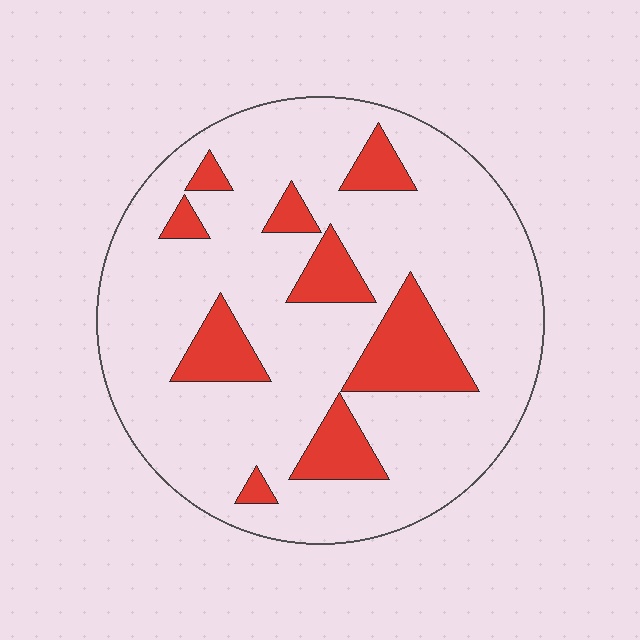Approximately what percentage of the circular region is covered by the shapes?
Approximately 20%.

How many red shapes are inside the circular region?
9.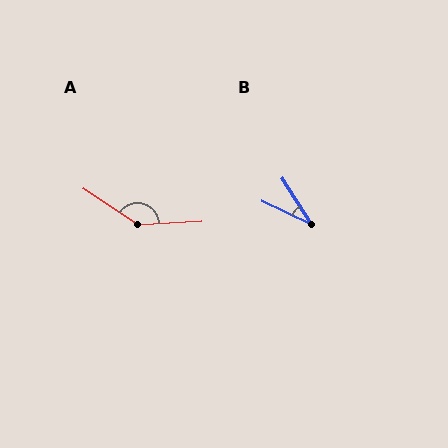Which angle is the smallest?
B, at approximately 32 degrees.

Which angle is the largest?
A, at approximately 144 degrees.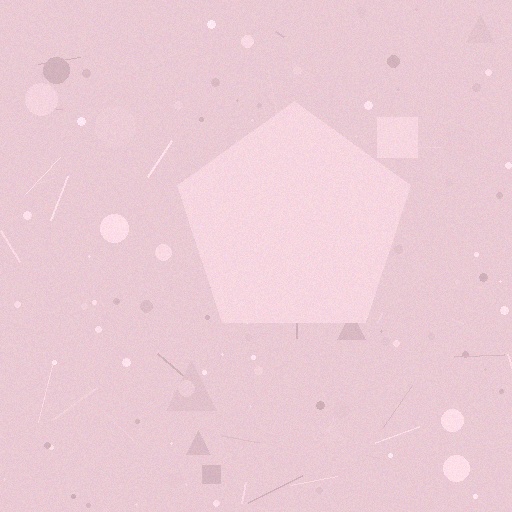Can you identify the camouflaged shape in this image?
The camouflaged shape is a pentagon.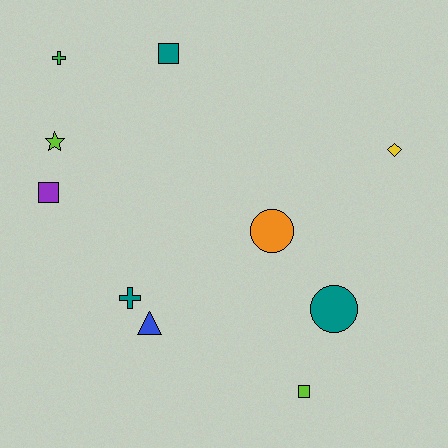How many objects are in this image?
There are 10 objects.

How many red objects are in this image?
There are no red objects.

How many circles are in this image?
There are 2 circles.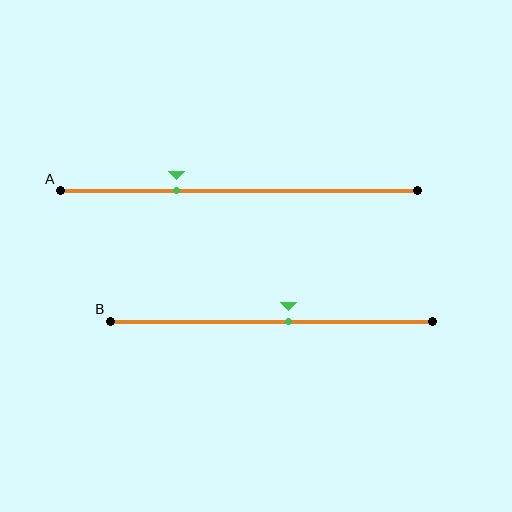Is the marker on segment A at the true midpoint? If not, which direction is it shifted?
No, the marker on segment A is shifted to the left by about 17% of the segment length.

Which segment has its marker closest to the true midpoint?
Segment B has its marker closest to the true midpoint.